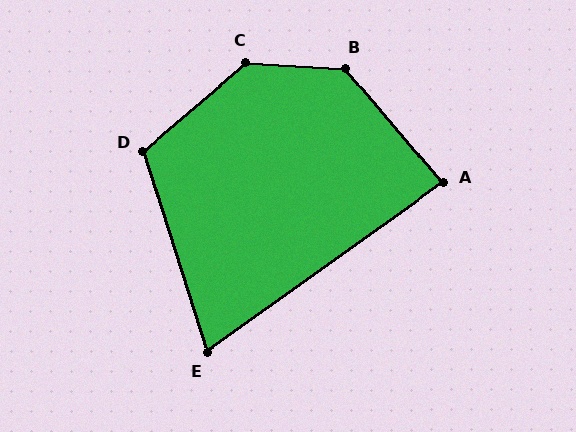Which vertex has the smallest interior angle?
E, at approximately 72 degrees.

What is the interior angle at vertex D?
Approximately 113 degrees (obtuse).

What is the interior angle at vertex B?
Approximately 133 degrees (obtuse).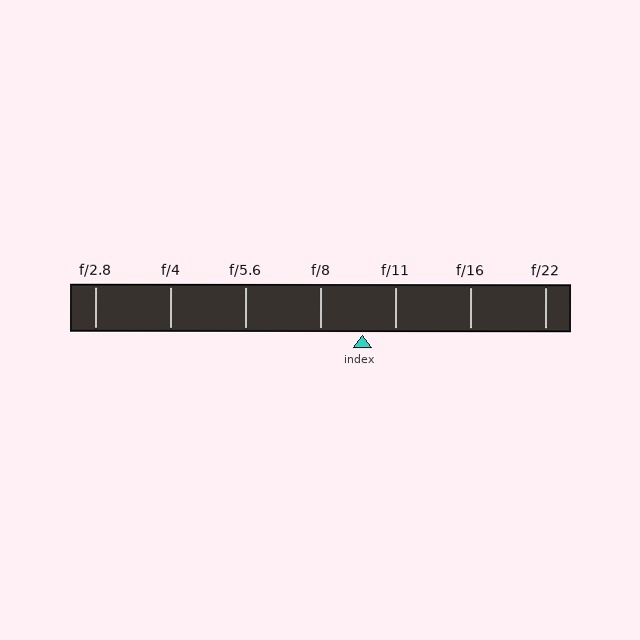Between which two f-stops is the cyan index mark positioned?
The index mark is between f/8 and f/11.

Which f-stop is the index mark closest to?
The index mark is closest to f/11.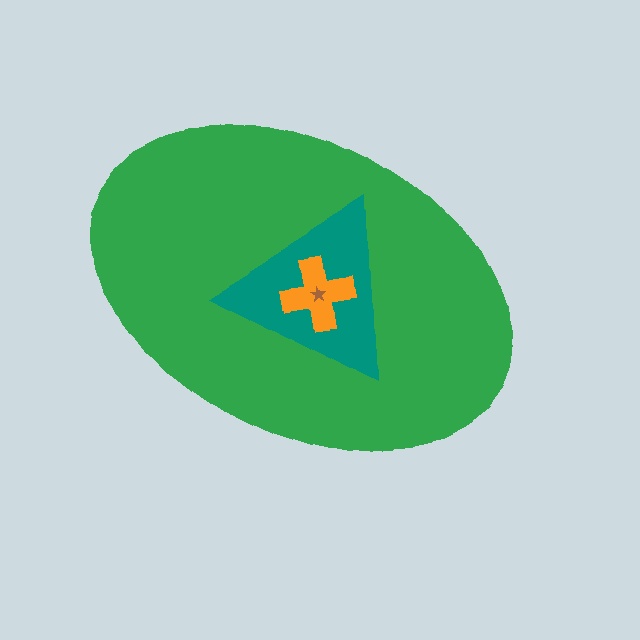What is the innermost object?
The brown star.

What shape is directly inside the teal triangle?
The orange cross.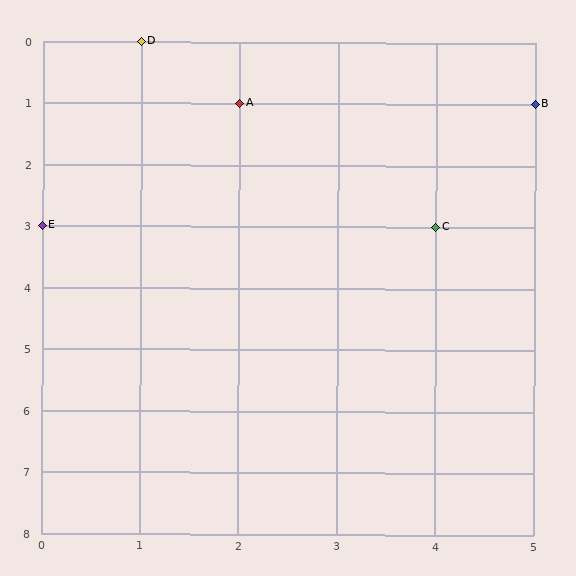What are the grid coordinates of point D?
Point D is at grid coordinates (1, 0).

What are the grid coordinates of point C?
Point C is at grid coordinates (4, 3).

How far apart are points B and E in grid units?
Points B and E are 5 columns and 2 rows apart (about 5.4 grid units diagonally).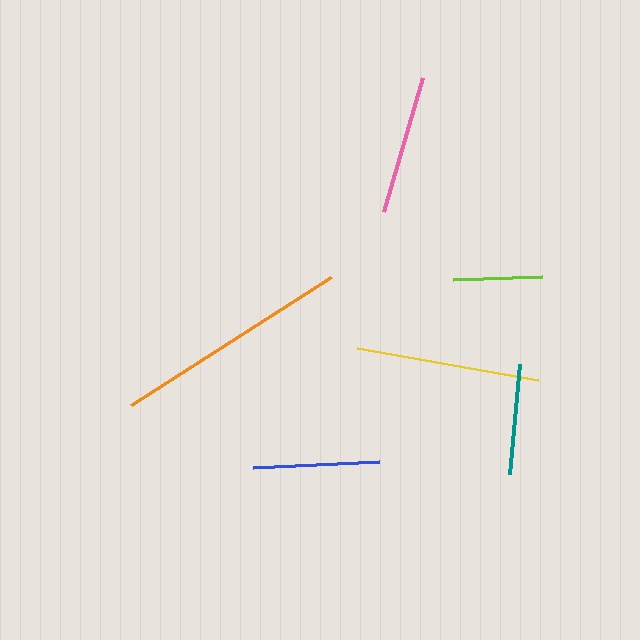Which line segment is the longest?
The orange line is the longest at approximately 238 pixels.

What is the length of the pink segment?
The pink segment is approximately 139 pixels long.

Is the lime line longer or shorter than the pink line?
The pink line is longer than the lime line.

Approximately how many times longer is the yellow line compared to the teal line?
The yellow line is approximately 1.7 times the length of the teal line.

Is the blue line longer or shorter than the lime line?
The blue line is longer than the lime line.